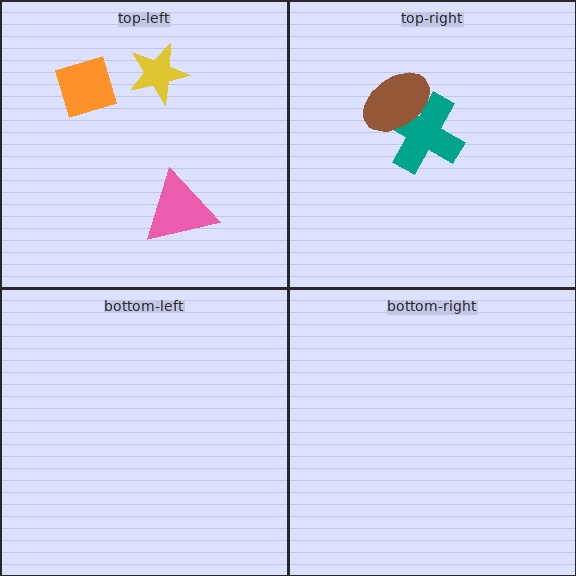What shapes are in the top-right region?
The teal cross, the brown ellipse.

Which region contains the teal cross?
The top-right region.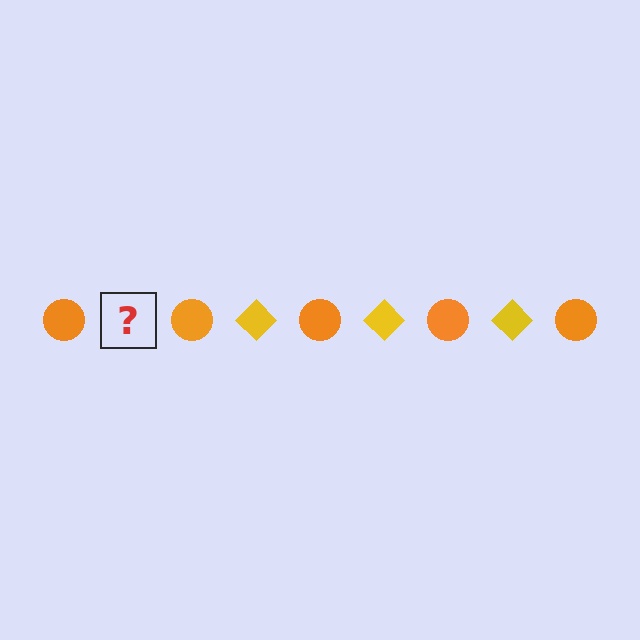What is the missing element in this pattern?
The missing element is a yellow diamond.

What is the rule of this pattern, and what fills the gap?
The rule is that the pattern alternates between orange circle and yellow diamond. The gap should be filled with a yellow diamond.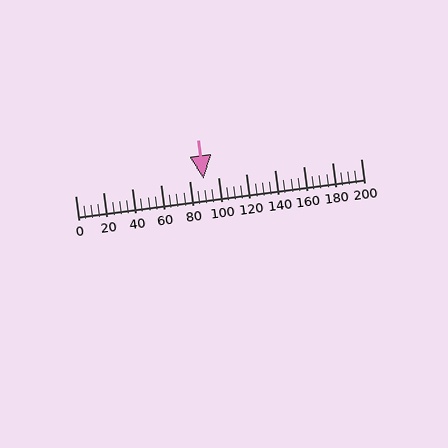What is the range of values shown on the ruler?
The ruler shows values from 0 to 200.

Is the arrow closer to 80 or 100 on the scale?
The arrow is closer to 100.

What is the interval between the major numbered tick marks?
The major tick marks are spaced 20 units apart.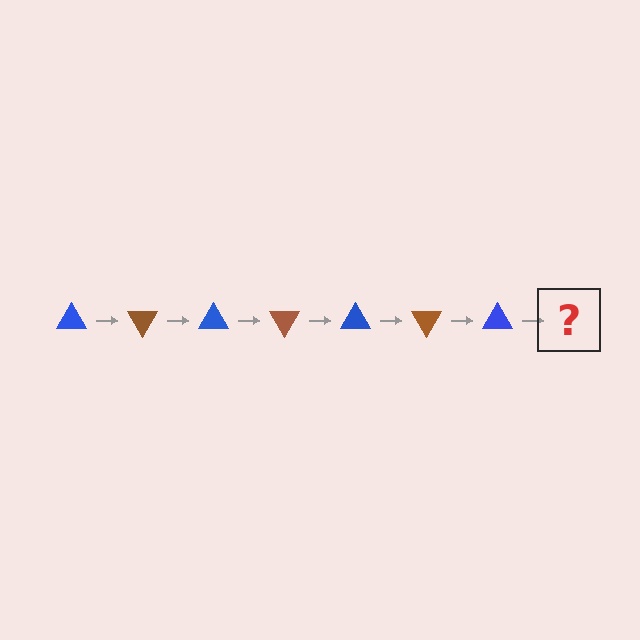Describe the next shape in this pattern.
It should be a brown triangle, rotated 420 degrees from the start.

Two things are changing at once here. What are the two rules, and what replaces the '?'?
The two rules are that it rotates 60 degrees each step and the color cycles through blue and brown. The '?' should be a brown triangle, rotated 420 degrees from the start.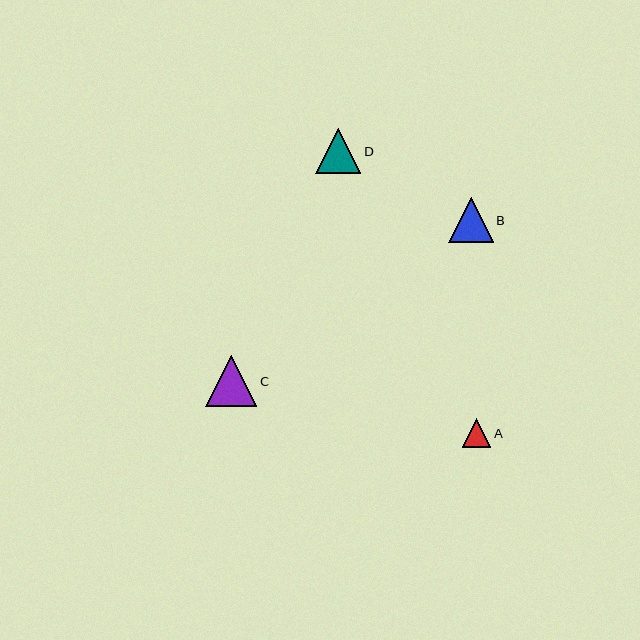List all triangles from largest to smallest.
From largest to smallest: C, D, B, A.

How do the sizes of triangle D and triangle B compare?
Triangle D and triangle B are approximately the same size.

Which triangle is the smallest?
Triangle A is the smallest with a size of approximately 29 pixels.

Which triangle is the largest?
Triangle C is the largest with a size of approximately 52 pixels.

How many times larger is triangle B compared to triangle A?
Triangle B is approximately 1.5 times the size of triangle A.